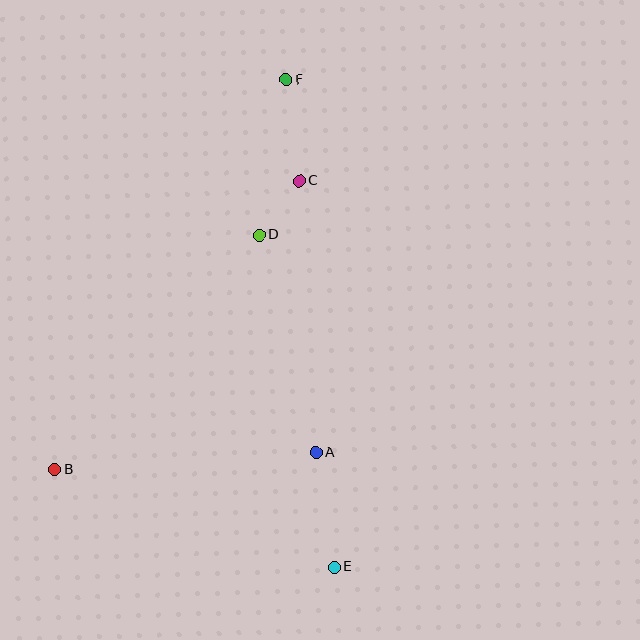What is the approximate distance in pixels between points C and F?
The distance between C and F is approximately 102 pixels.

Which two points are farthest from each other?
Points E and F are farthest from each other.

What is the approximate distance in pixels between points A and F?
The distance between A and F is approximately 374 pixels.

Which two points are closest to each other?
Points C and D are closest to each other.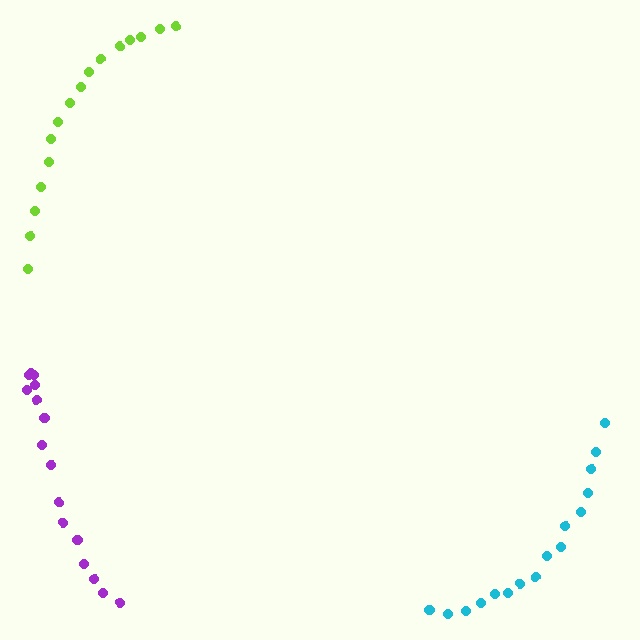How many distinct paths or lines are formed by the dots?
There are 3 distinct paths.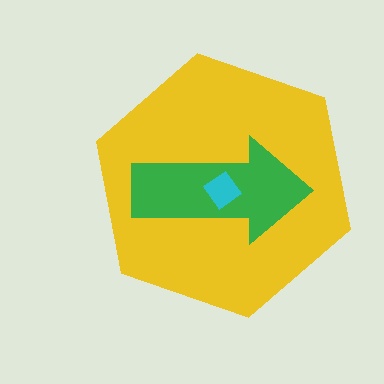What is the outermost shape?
The yellow hexagon.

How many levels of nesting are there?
3.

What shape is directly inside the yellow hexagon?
The green arrow.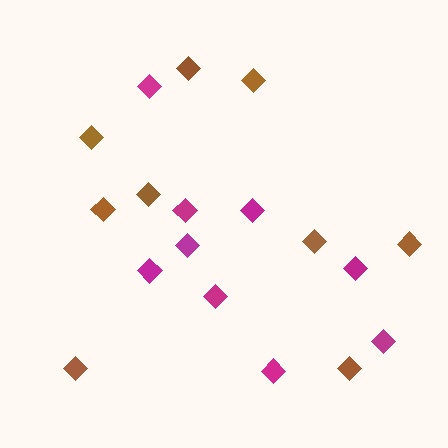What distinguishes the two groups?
There are 2 groups: one group of brown diamonds (9) and one group of magenta diamonds (9).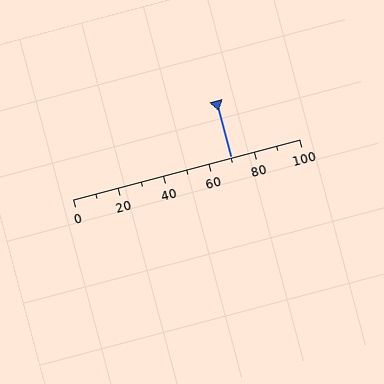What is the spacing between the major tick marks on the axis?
The major ticks are spaced 20 apart.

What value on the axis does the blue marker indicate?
The marker indicates approximately 70.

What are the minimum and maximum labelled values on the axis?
The axis runs from 0 to 100.